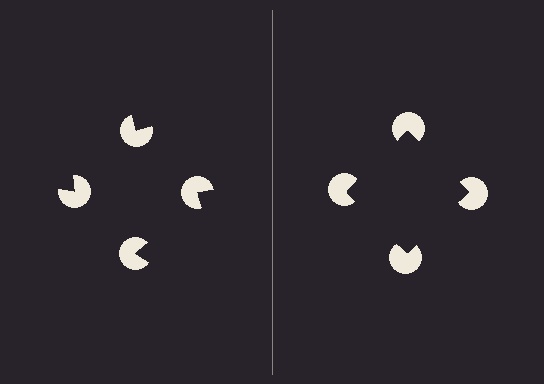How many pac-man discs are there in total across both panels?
8 — 4 on each side.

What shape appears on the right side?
An illusory square.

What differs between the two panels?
The pac-man discs are positioned identically on both sides; only the wedge orientations differ. On the right they align to a square; on the left they are misaligned.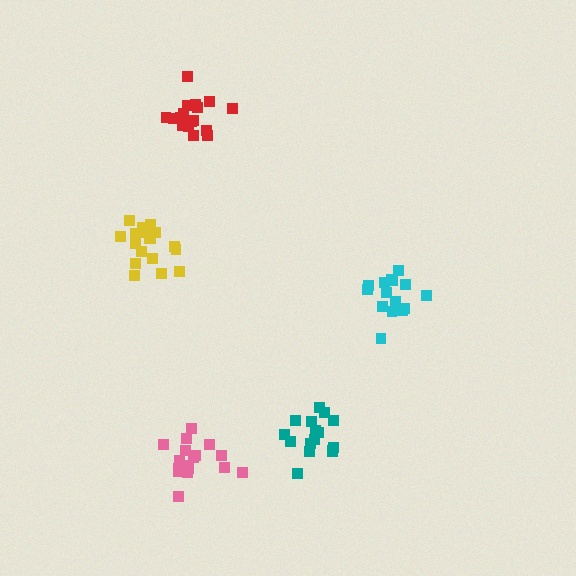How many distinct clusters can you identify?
There are 5 distinct clusters.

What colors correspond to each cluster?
The clusters are colored: teal, cyan, red, pink, yellow.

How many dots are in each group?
Group 1: 16 dots, Group 2: 15 dots, Group 3: 18 dots, Group 4: 17 dots, Group 5: 19 dots (85 total).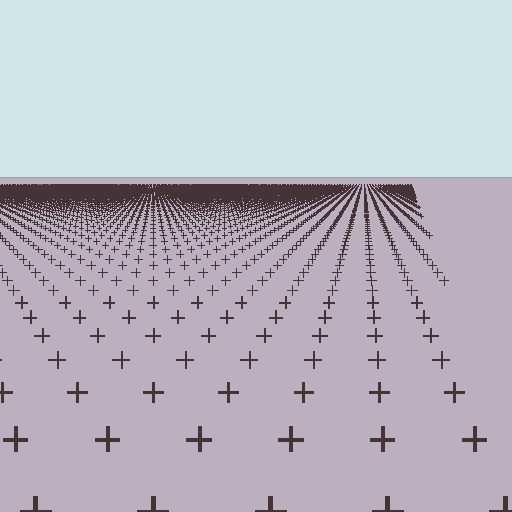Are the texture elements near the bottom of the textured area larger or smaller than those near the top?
Larger. Near the bottom, elements are closer to the viewer and appear at a bigger on-screen size.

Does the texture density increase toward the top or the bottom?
Density increases toward the top.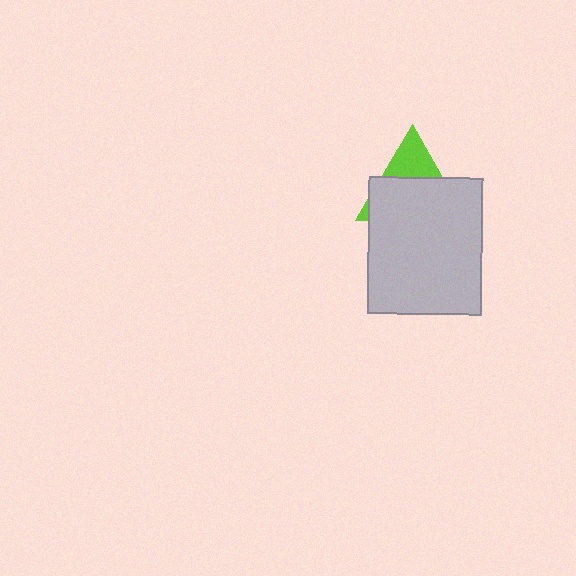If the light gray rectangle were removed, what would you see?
You would see the complete lime triangle.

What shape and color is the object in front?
The object in front is a light gray rectangle.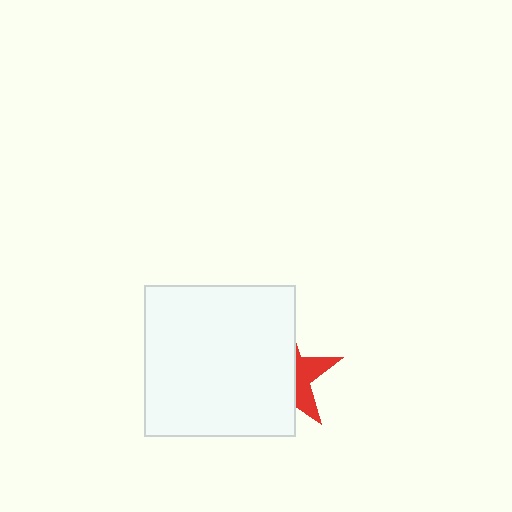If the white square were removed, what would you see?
You would see the complete red star.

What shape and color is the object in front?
The object in front is a white square.